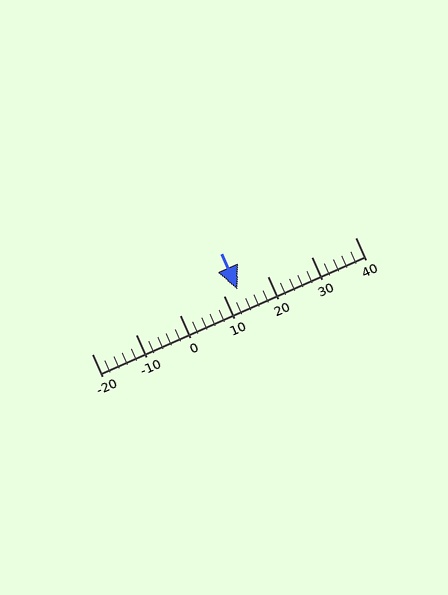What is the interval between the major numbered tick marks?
The major tick marks are spaced 10 units apart.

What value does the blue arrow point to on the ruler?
The blue arrow points to approximately 13.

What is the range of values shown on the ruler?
The ruler shows values from -20 to 40.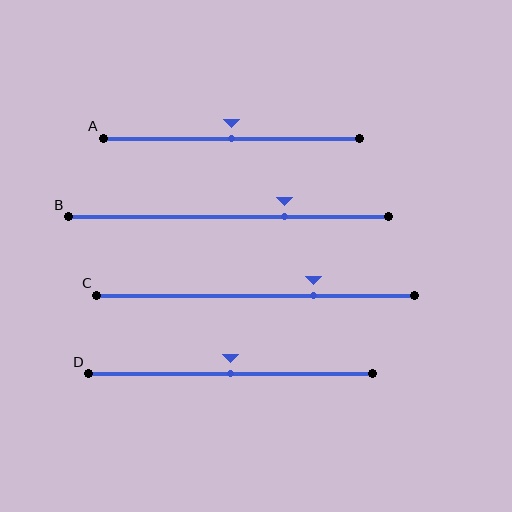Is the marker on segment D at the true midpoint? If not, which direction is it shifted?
Yes, the marker on segment D is at the true midpoint.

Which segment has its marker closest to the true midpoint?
Segment A has its marker closest to the true midpoint.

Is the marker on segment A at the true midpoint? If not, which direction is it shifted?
Yes, the marker on segment A is at the true midpoint.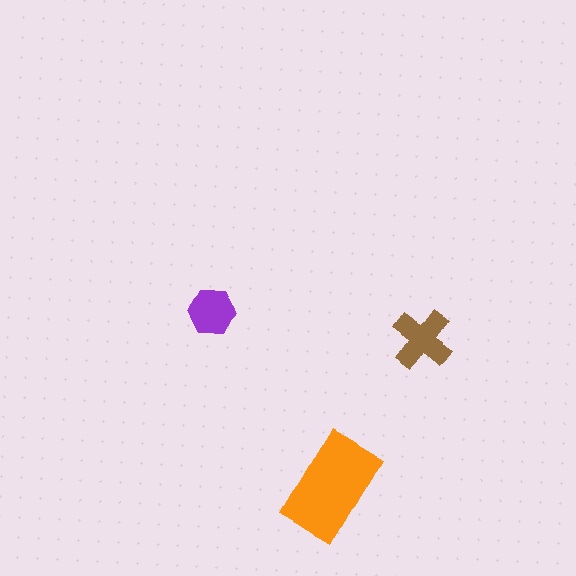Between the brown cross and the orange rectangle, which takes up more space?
The orange rectangle.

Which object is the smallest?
The purple hexagon.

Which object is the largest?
The orange rectangle.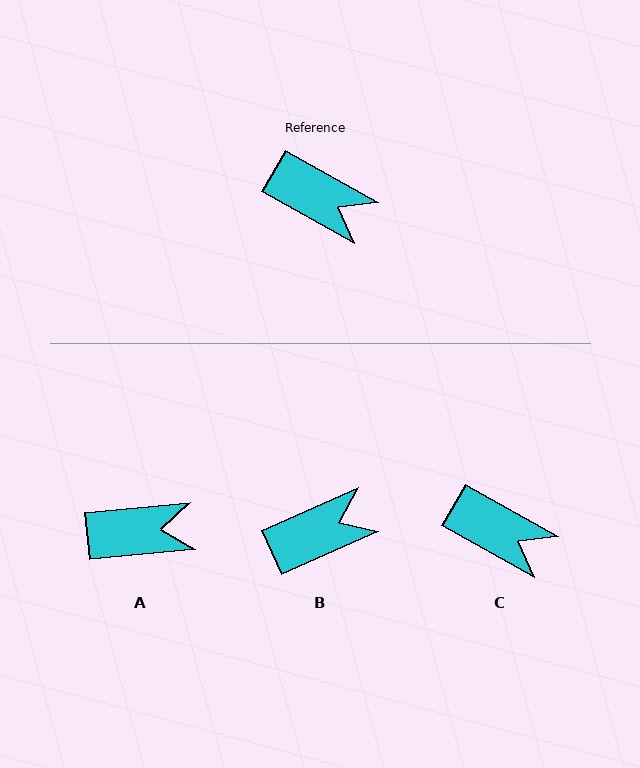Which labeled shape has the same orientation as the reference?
C.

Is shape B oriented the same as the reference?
No, it is off by about 53 degrees.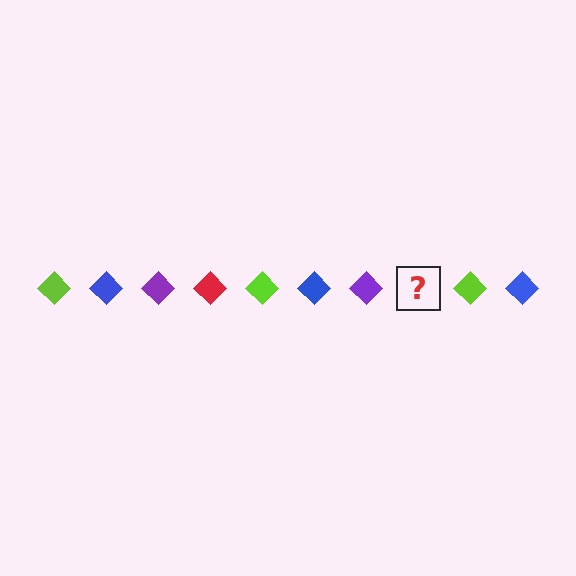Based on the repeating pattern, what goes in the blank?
The blank should be a red diamond.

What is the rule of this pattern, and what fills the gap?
The rule is that the pattern cycles through lime, blue, purple, red diamonds. The gap should be filled with a red diamond.